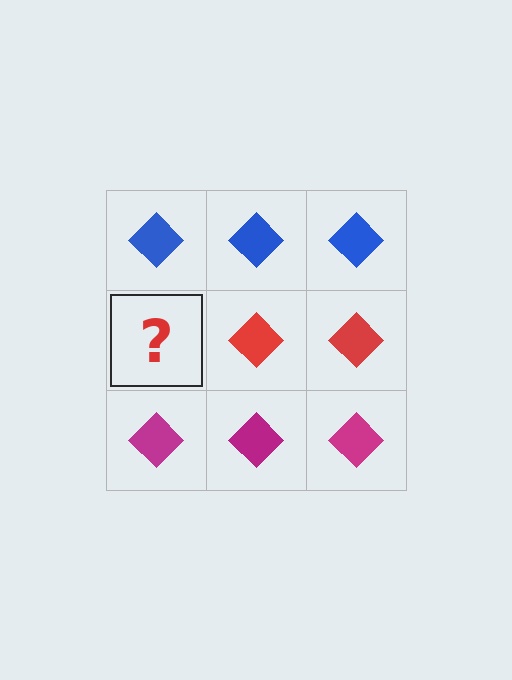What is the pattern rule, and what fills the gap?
The rule is that each row has a consistent color. The gap should be filled with a red diamond.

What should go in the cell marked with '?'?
The missing cell should contain a red diamond.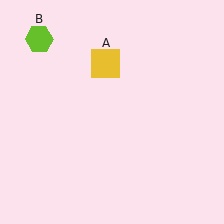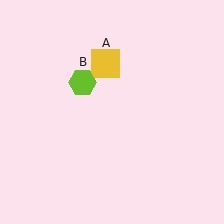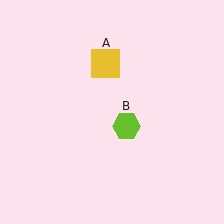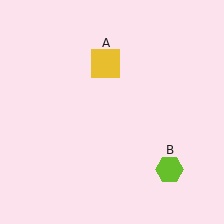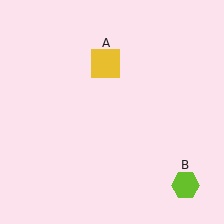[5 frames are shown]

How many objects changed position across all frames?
1 object changed position: lime hexagon (object B).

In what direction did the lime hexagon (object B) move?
The lime hexagon (object B) moved down and to the right.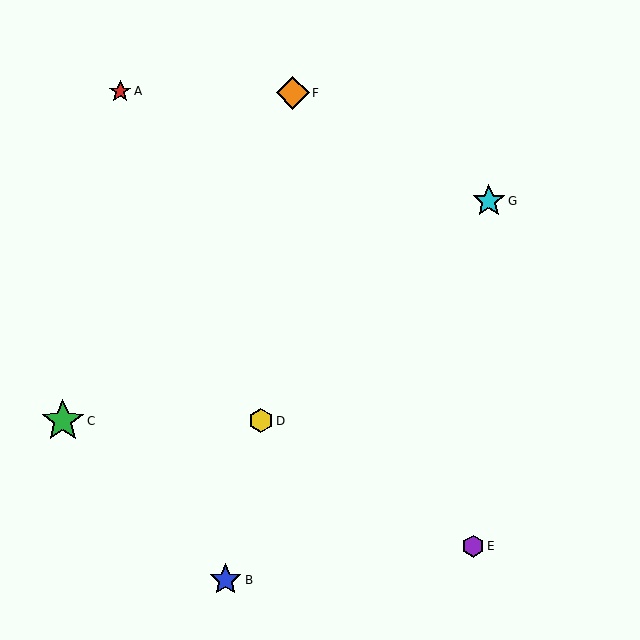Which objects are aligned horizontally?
Objects C, D are aligned horizontally.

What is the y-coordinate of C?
Object C is at y≈421.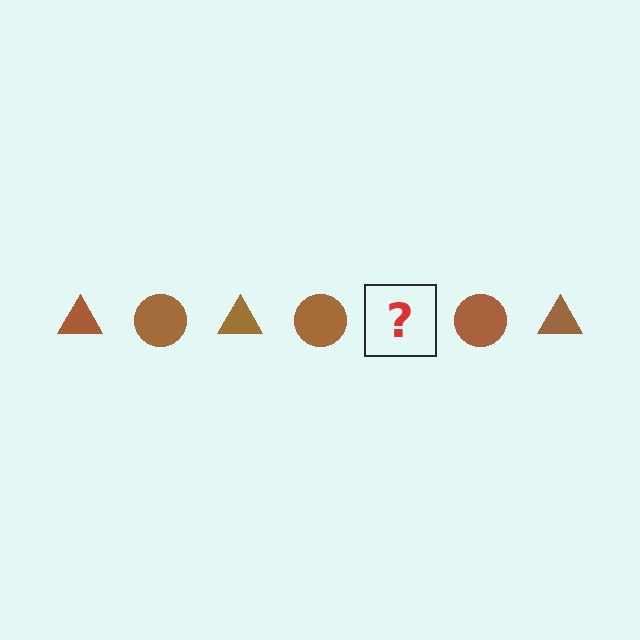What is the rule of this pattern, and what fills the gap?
The rule is that the pattern cycles through triangle, circle shapes in brown. The gap should be filled with a brown triangle.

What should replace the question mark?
The question mark should be replaced with a brown triangle.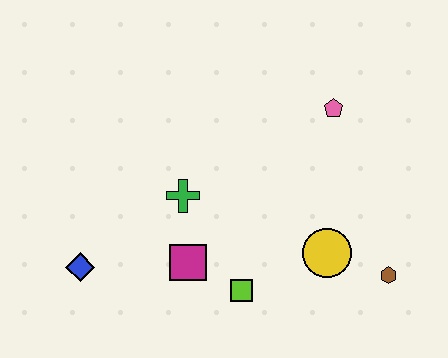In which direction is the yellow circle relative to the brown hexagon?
The yellow circle is to the left of the brown hexagon.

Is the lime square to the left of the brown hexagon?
Yes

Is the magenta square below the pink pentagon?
Yes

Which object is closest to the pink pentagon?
The yellow circle is closest to the pink pentagon.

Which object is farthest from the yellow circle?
The blue diamond is farthest from the yellow circle.